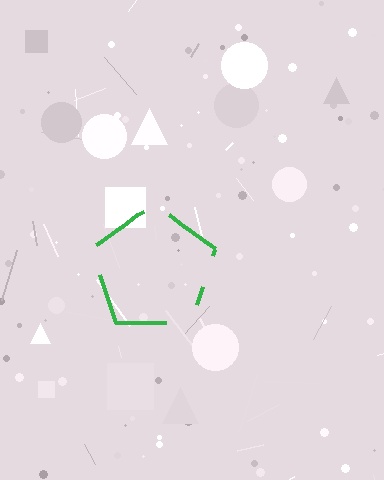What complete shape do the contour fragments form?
The contour fragments form a pentagon.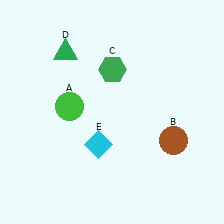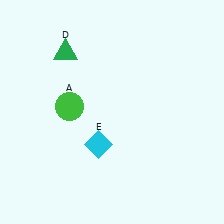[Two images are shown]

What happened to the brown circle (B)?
The brown circle (B) was removed in Image 2. It was in the bottom-right area of Image 1.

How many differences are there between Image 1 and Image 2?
There are 2 differences between the two images.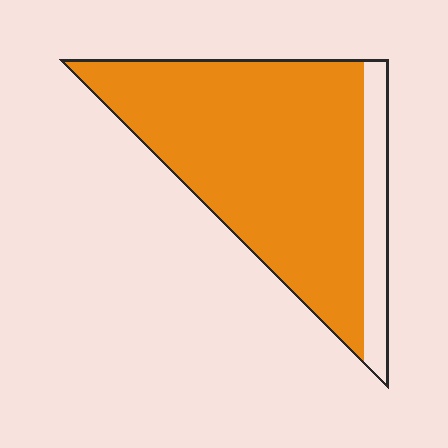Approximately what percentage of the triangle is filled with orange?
Approximately 85%.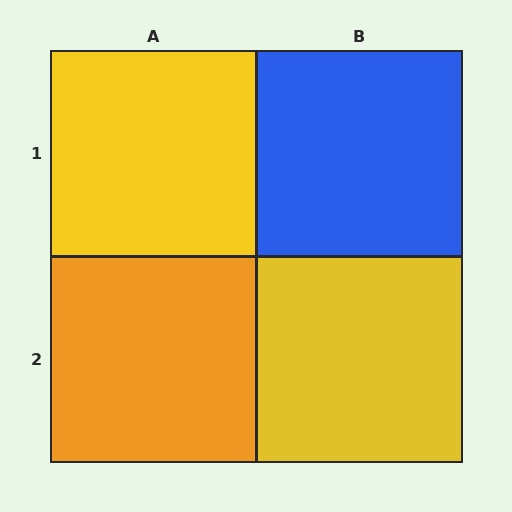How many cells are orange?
1 cell is orange.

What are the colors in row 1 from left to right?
Yellow, blue.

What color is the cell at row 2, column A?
Orange.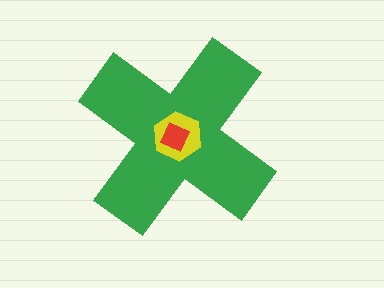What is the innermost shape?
The red square.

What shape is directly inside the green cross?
The yellow hexagon.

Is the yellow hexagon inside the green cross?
Yes.